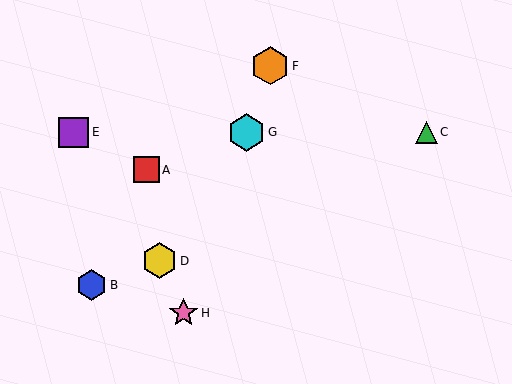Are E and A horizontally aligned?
No, E is at y≈132 and A is at y≈170.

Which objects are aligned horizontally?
Objects C, E, G are aligned horizontally.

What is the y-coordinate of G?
Object G is at y≈132.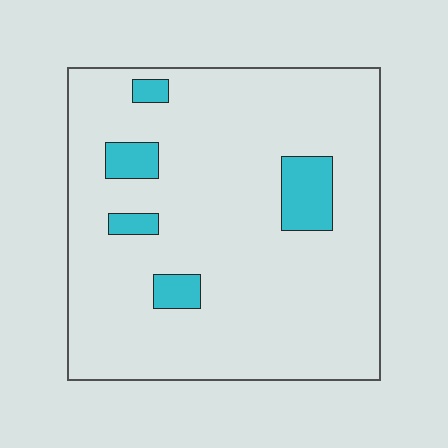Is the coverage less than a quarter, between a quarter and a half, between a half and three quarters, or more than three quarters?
Less than a quarter.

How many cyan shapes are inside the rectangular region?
5.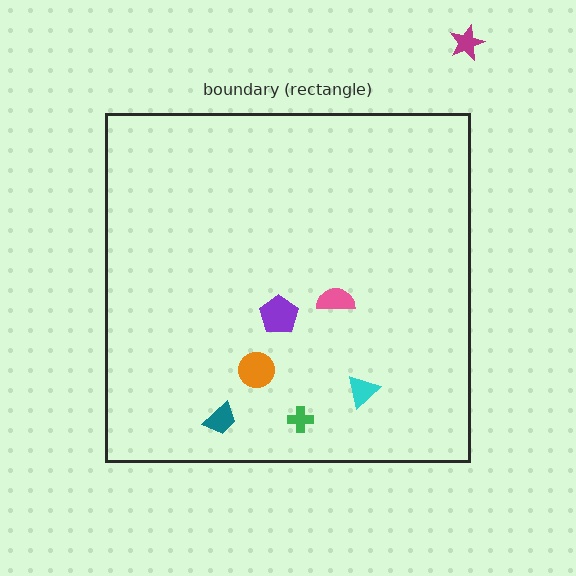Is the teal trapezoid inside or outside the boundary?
Inside.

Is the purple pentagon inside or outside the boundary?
Inside.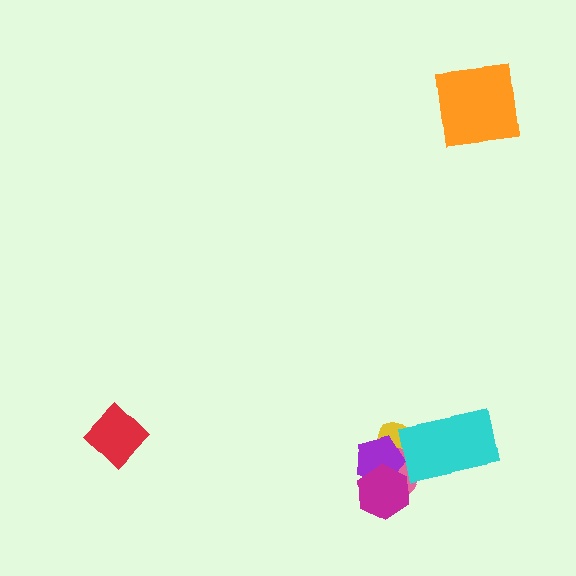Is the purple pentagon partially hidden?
Yes, it is partially covered by another shape.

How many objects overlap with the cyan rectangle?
2 objects overlap with the cyan rectangle.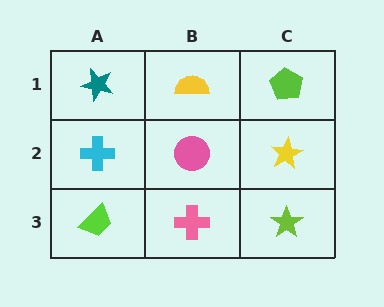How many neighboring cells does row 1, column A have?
2.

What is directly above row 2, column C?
A lime pentagon.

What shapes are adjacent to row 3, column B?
A pink circle (row 2, column B), a lime trapezoid (row 3, column A), a lime star (row 3, column C).